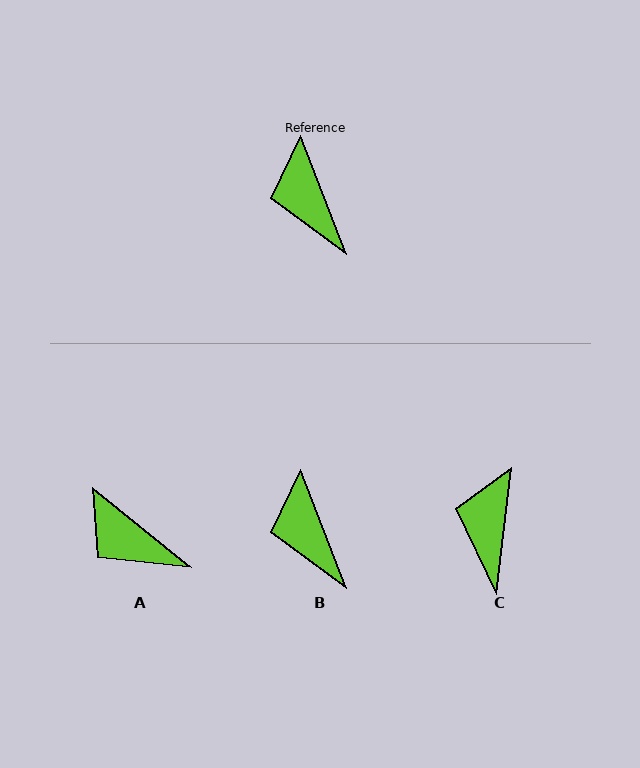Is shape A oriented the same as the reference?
No, it is off by about 30 degrees.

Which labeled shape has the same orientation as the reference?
B.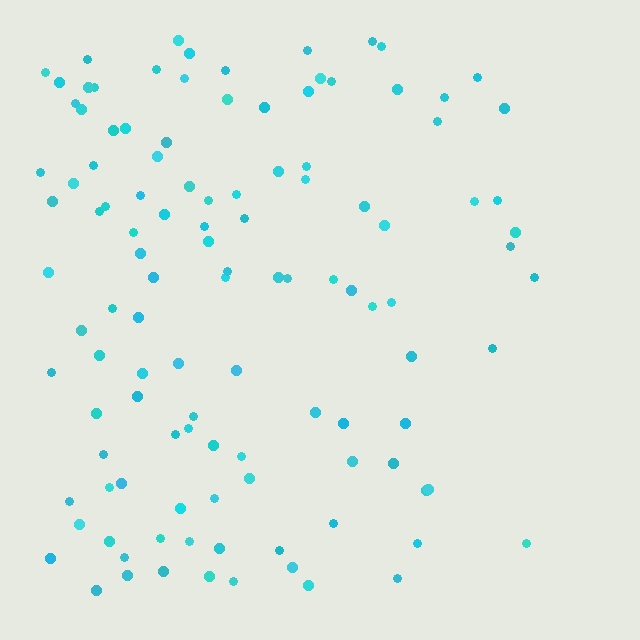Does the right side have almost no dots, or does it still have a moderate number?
Still a moderate number, just noticeably fewer than the left.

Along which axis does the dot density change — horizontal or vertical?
Horizontal.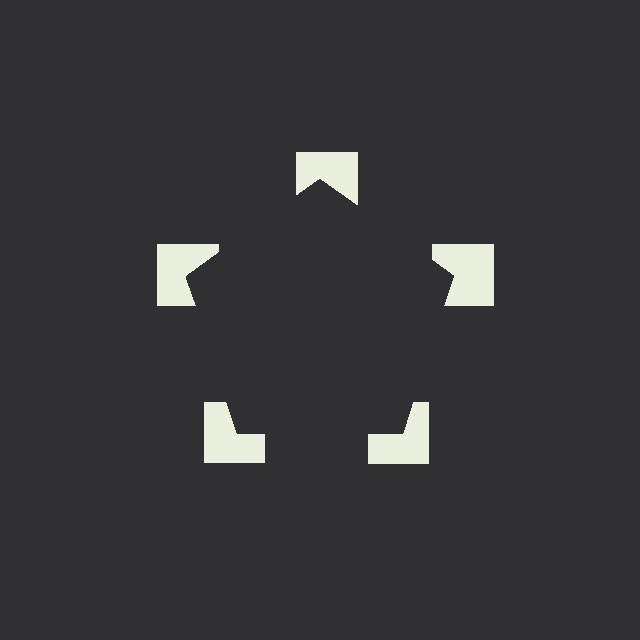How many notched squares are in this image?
There are 5 — one at each vertex of the illusory pentagon.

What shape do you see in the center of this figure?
An illusory pentagon — its edges are inferred from the aligned wedge cuts in the notched squares, not physically drawn.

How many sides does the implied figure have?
5 sides.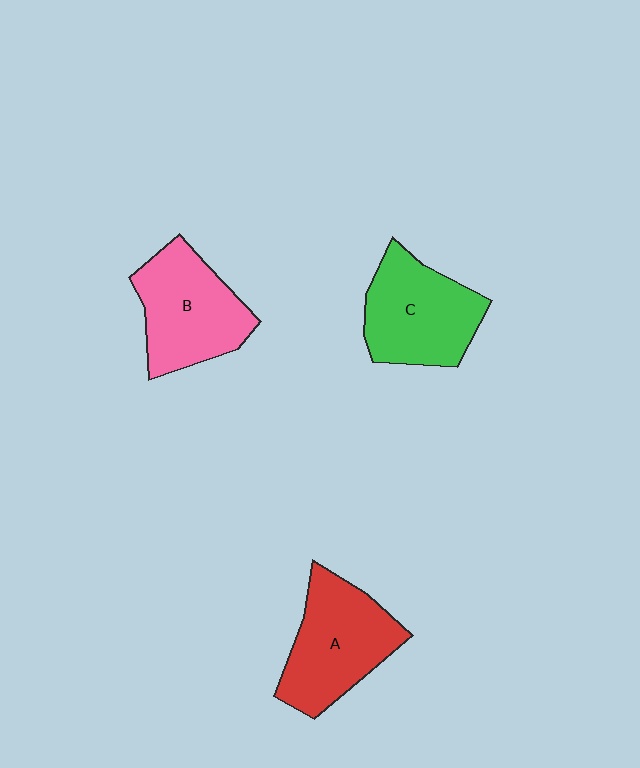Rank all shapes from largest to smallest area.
From largest to smallest: A (red), B (pink), C (green).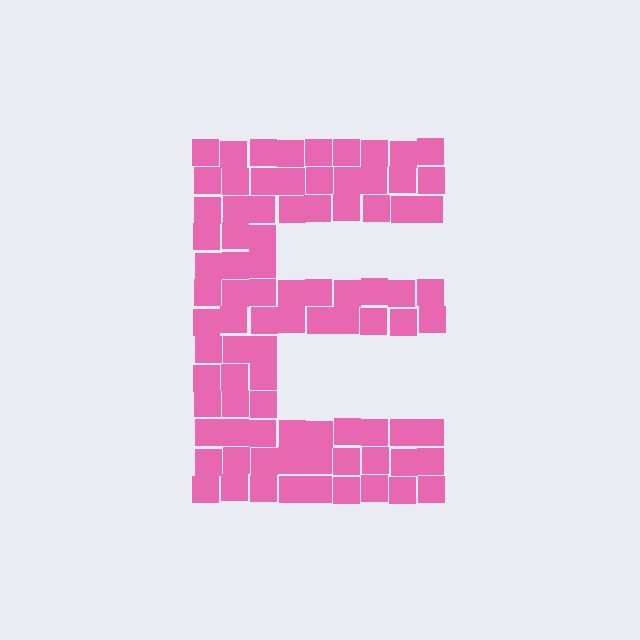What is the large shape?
The large shape is the letter E.